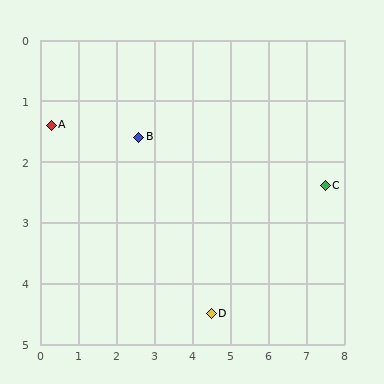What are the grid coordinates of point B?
Point B is at approximately (2.6, 1.6).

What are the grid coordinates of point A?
Point A is at approximately (0.3, 1.4).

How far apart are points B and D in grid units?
Points B and D are about 3.5 grid units apart.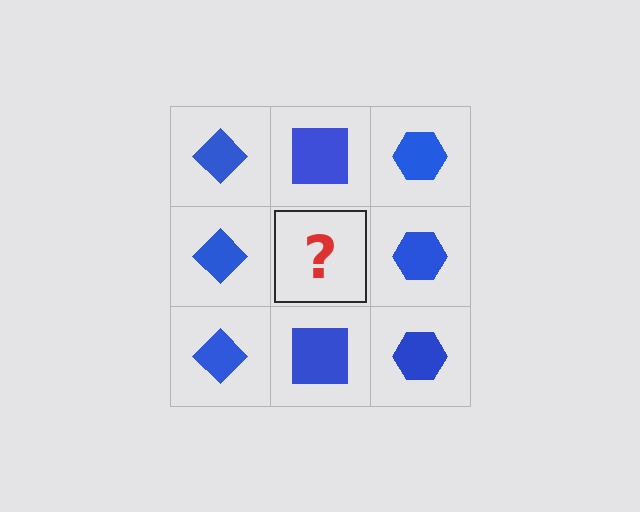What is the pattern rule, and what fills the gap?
The rule is that each column has a consistent shape. The gap should be filled with a blue square.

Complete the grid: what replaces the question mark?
The question mark should be replaced with a blue square.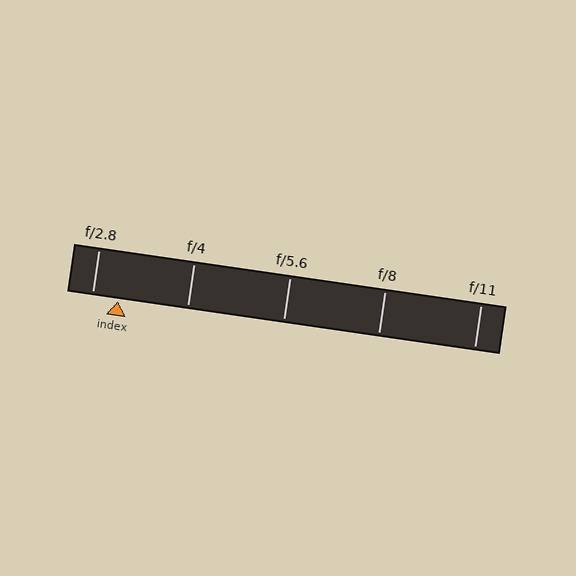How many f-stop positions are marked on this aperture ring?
There are 5 f-stop positions marked.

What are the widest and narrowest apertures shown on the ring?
The widest aperture shown is f/2.8 and the narrowest is f/11.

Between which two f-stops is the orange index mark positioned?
The index mark is between f/2.8 and f/4.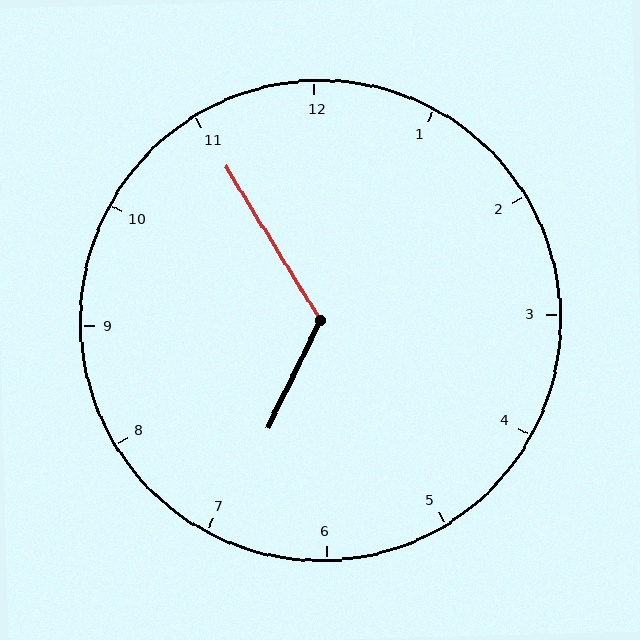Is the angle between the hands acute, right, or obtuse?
It is obtuse.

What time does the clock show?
6:55.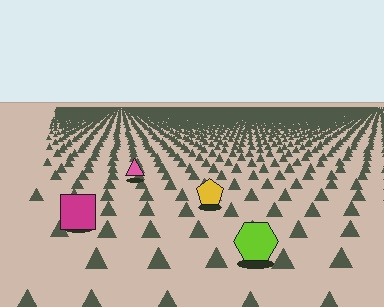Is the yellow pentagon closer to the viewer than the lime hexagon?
No. The lime hexagon is closer — you can tell from the texture gradient: the ground texture is coarser near it.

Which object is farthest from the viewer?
The pink triangle is farthest from the viewer. It appears smaller and the ground texture around it is denser.